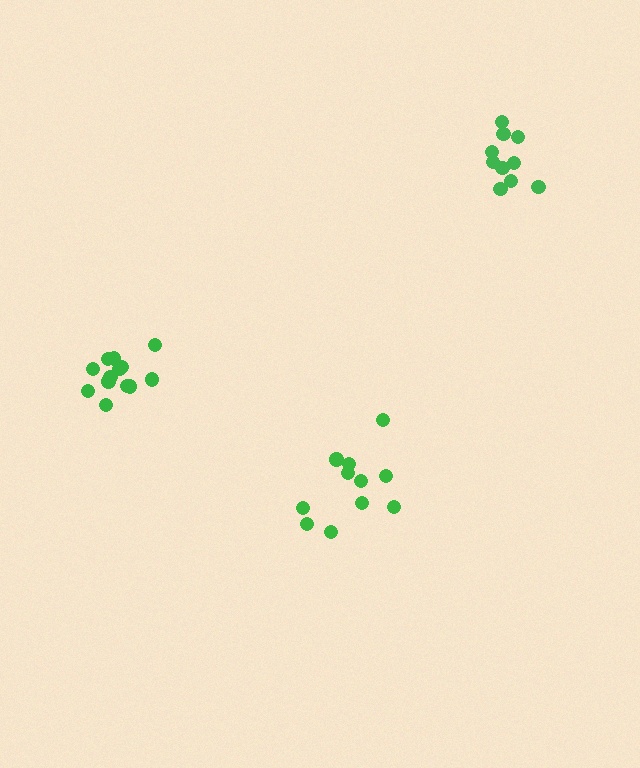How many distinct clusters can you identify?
There are 3 distinct clusters.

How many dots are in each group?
Group 1: 11 dots, Group 2: 13 dots, Group 3: 10 dots (34 total).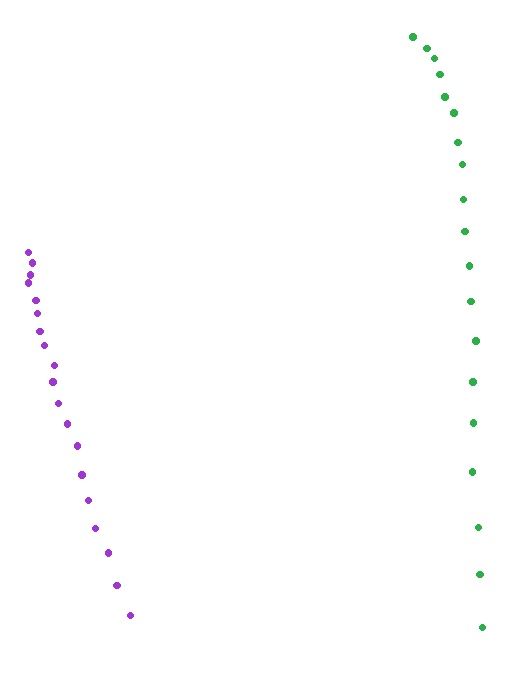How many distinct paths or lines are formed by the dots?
There are 2 distinct paths.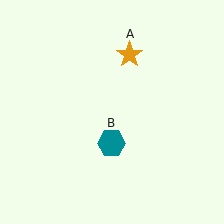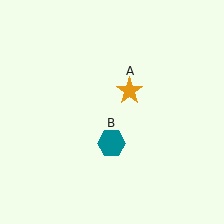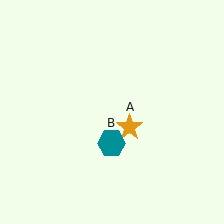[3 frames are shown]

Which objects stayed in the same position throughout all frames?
Teal hexagon (object B) remained stationary.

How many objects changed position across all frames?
1 object changed position: orange star (object A).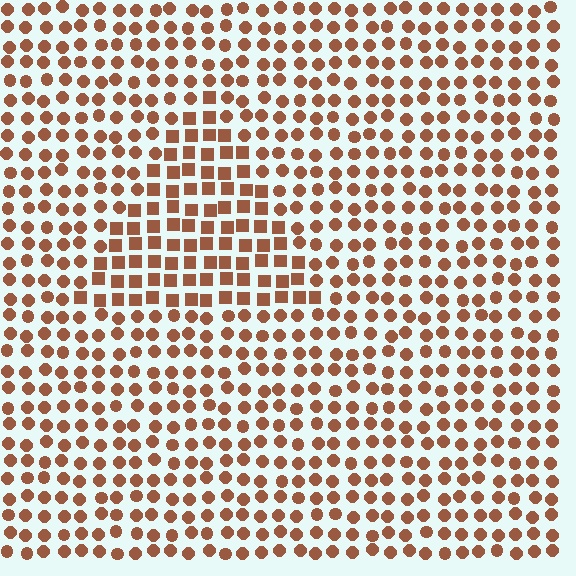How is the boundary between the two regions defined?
The boundary is defined by a change in element shape: squares inside vs. circles outside. All elements share the same color and spacing.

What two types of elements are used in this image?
The image uses squares inside the triangle region and circles outside it.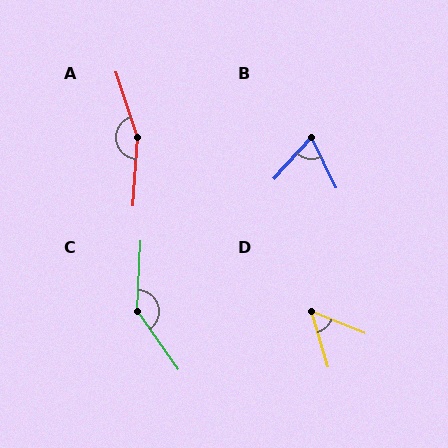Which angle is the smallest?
D, at approximately 52 degrees.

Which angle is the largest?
A, at approximately 158 degrees.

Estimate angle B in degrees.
Approximately 68 degrees.